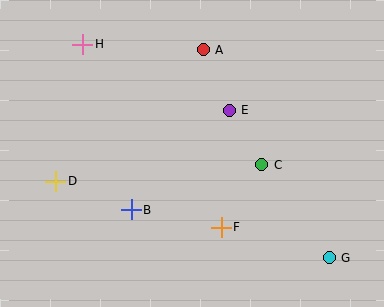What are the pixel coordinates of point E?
Point E is at (229, 110).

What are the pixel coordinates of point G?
Point G is at (329, 258).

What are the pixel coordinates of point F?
Point F is at (221, 227).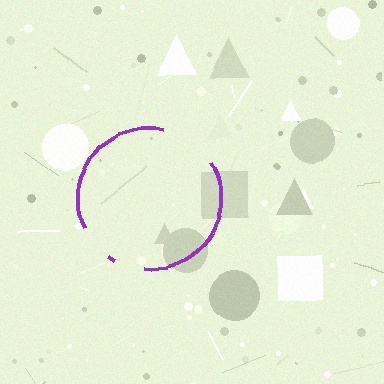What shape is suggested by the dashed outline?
The dashed outline suggests a circle.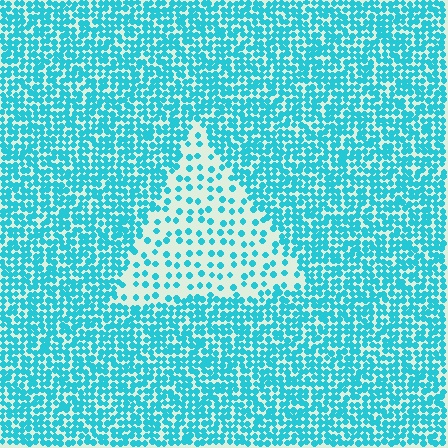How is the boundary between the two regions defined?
The boundary is defined by a change in element density (approximately 2.8x ratio). All elements are the same color, size, and shape.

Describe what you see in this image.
The image contains small cyan elements arranged at two different densities. A triangle-shaped region is visible where the elements are less densely packed than the surrounding area.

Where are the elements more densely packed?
The elements are more densely packed outside the triangle boundary.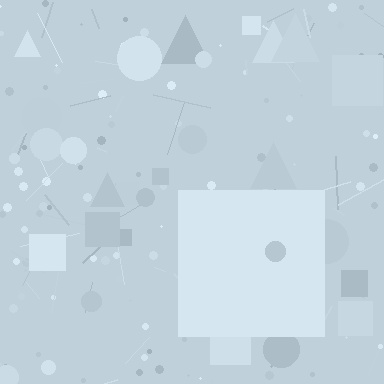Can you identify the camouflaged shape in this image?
The camouflaged shape is a square.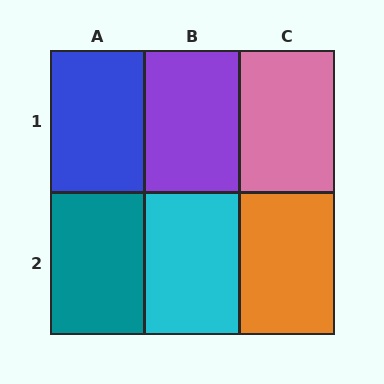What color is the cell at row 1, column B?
Purple.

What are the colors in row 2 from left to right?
Teal, cyan, orange.